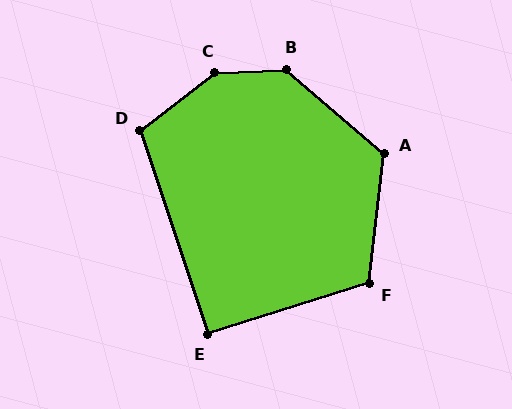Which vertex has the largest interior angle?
C, at approximately 145 degrees.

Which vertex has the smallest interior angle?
E, at approximately 91 degrees.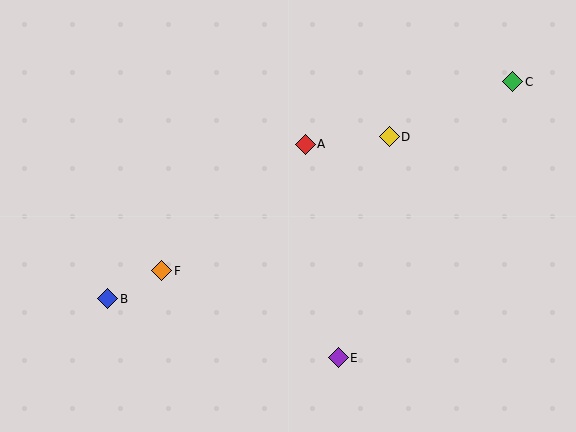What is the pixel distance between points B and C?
The distance between B and C is 460 pixels.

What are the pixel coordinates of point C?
Point C is at (513, 82).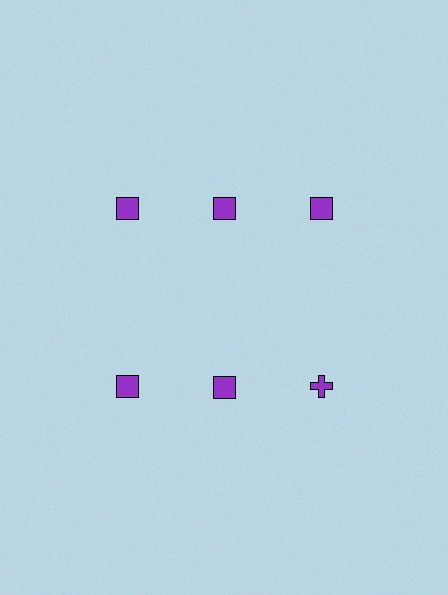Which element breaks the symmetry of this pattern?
The purple cross in the second row, center column breaks the symmetry. All other shapes are purple squares.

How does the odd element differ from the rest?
It has a different shape: cross instead of square.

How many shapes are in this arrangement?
There are 6 shapes arranged in a grid pattern.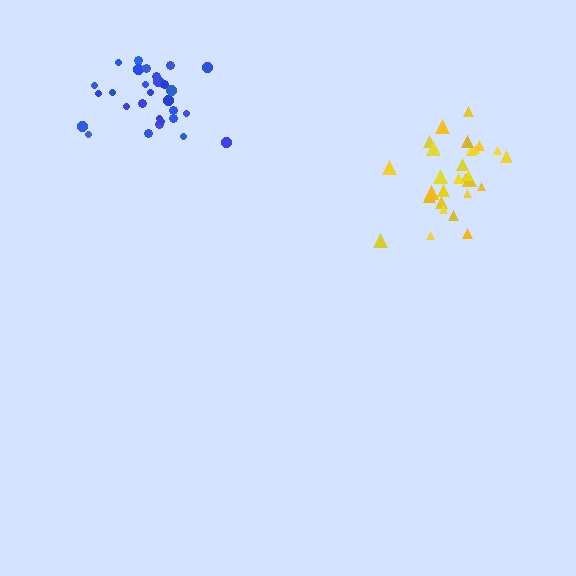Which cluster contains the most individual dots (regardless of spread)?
Blue (30).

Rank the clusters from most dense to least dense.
yellow, blue.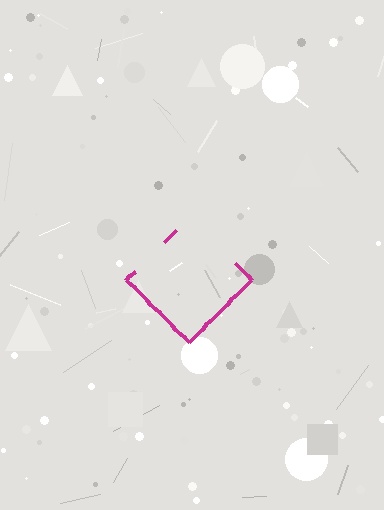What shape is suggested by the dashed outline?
The dashed outline suggests a diamond.